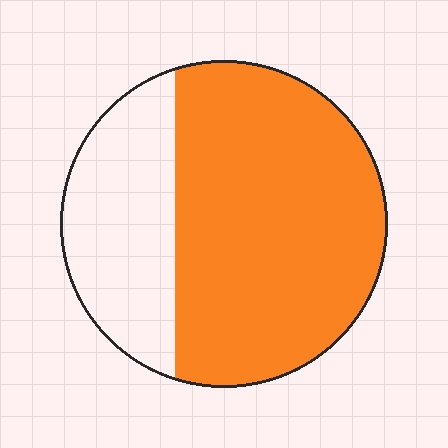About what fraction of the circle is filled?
About two thirds (2/3).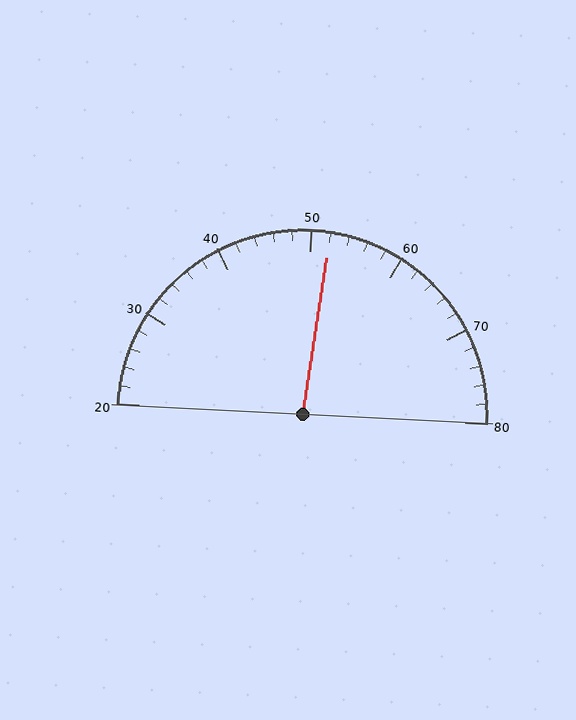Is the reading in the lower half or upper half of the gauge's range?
The reading is in the upper half of the range (20 to 80).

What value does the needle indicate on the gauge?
The needle indicates approximately 52.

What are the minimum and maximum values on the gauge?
The gauge ranges from 20 to 80.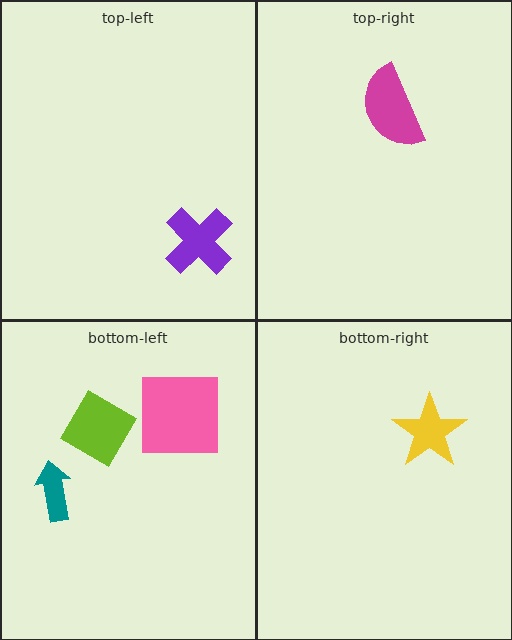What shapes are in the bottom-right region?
The yellow star.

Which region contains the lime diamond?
The bottom-left region.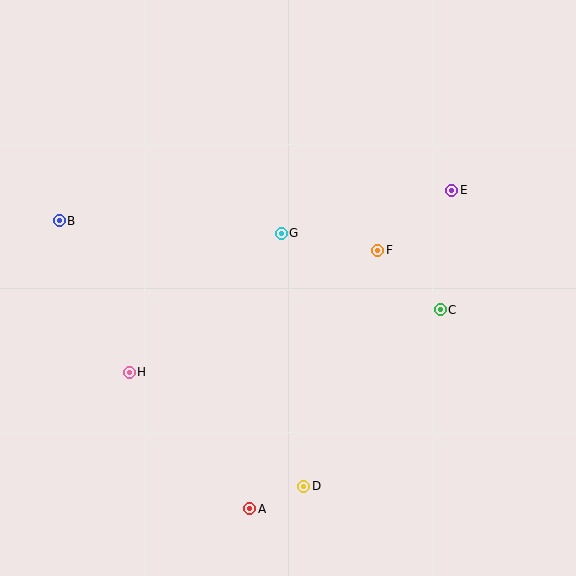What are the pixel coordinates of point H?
Point H is at (129, 372).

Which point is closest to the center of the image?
Point G at (281, 233) is closest to the center.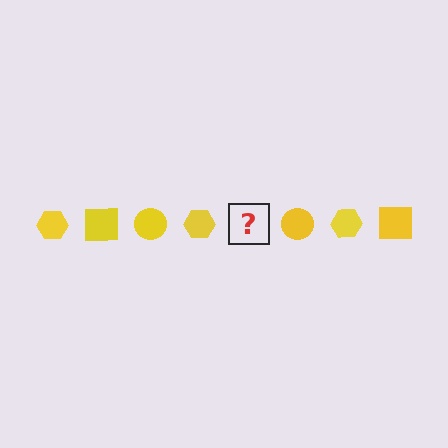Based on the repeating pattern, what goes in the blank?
The blank should be a yellow square.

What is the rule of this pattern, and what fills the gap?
The rule is that the pattern cycles through hexagon, square, circle shapes in yellow. The gap should be filled with a yellow square.